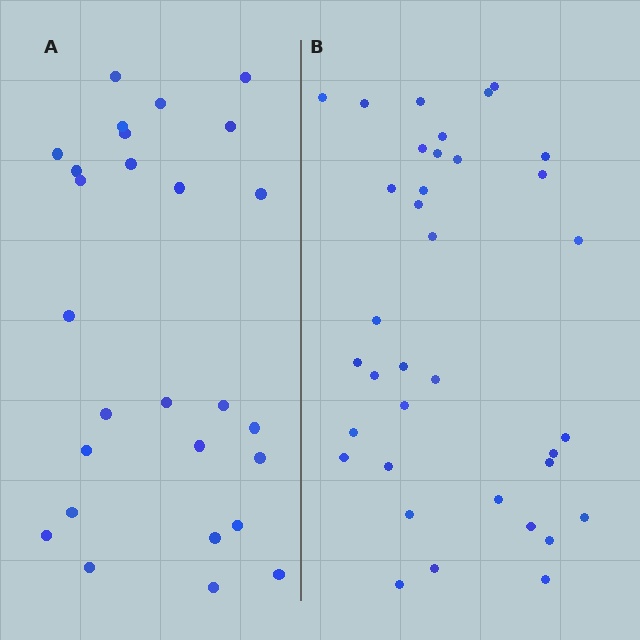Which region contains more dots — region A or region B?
Region B (the right region) has more dots.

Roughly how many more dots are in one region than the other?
Region B has roughly 8 or so more dots than region A.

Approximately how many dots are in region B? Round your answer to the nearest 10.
About 40 dots. (The exact count is 36, which rounds to 40.)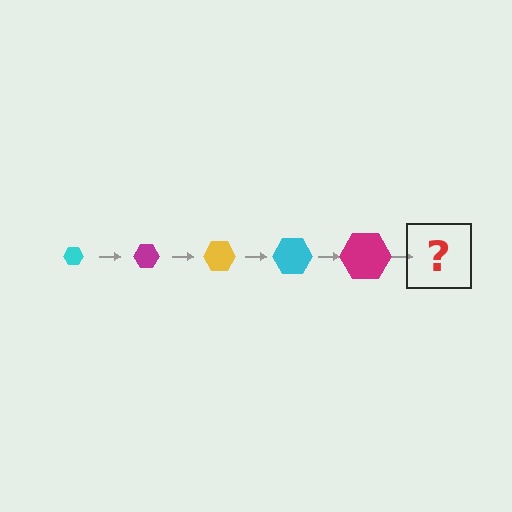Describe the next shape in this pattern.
It should be a yellow hexagon, larger than the previous one.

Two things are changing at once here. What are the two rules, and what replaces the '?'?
The two rules are that the hexagon grows larger each step and the color cycles through cyan, magenta, and yellow. The '?' should be a yellow hexagon, larger than the previous one.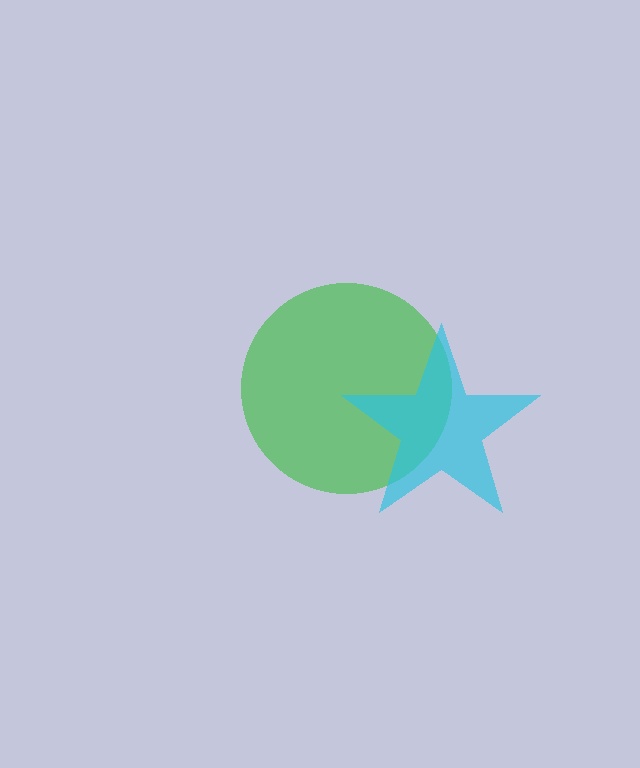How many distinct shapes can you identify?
There are 2 distinct shapes: a green circle, a cyan star.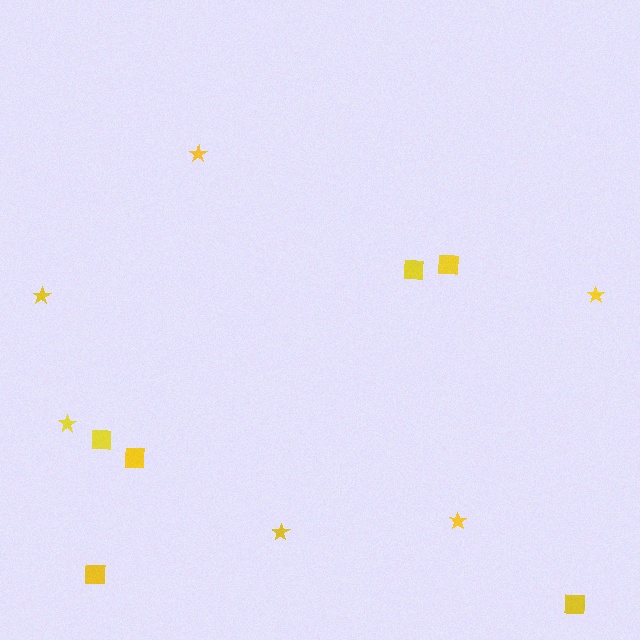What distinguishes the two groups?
There are 2 groups: one group of stars (6) and one group of squares (6).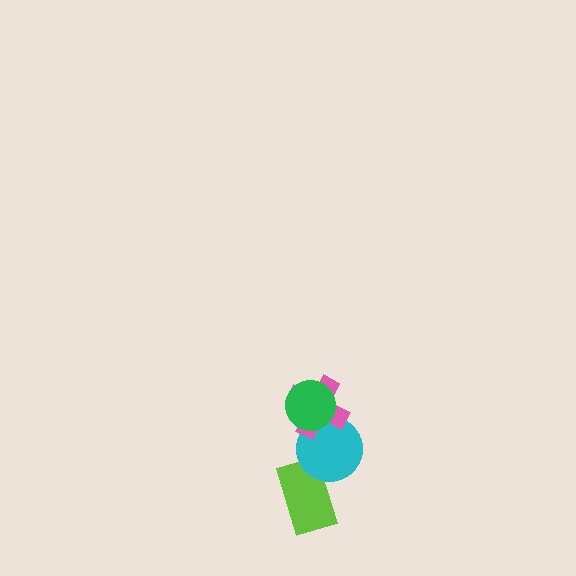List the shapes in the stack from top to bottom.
From top to bottom: the green circle, the pink cross, the cyan circle, the lime rectangle.